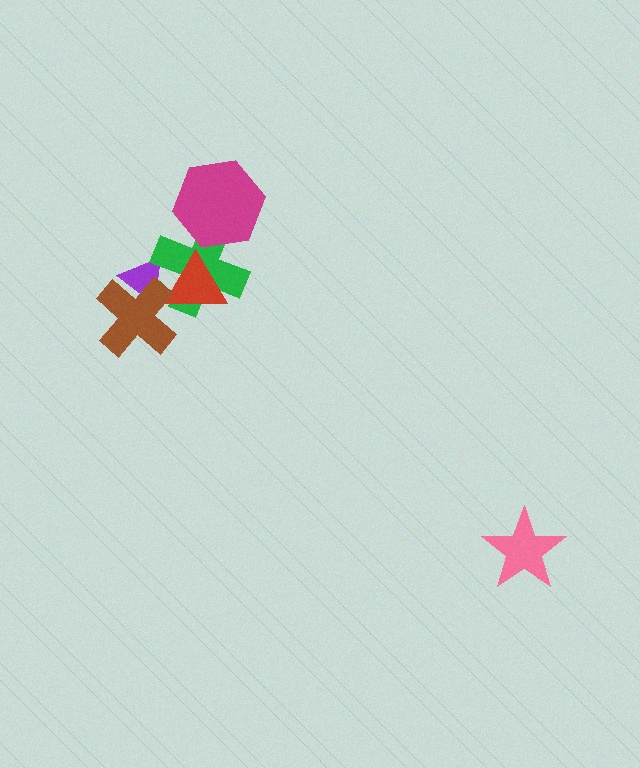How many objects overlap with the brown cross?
3 objects overlap with the brown cross.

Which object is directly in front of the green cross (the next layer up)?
The red triangle is directly in front of the green cross.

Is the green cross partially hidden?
Yes, it is partially covered by another shape.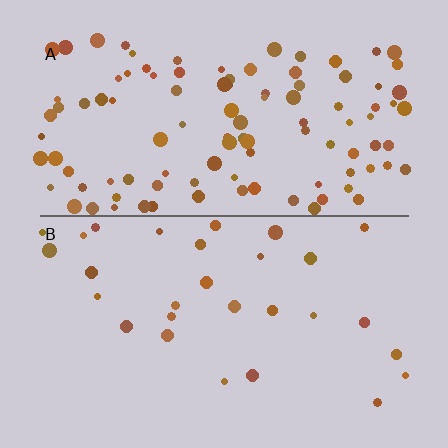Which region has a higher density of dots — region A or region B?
A (the top).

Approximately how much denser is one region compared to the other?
Approximately 3.7× — region A over region B.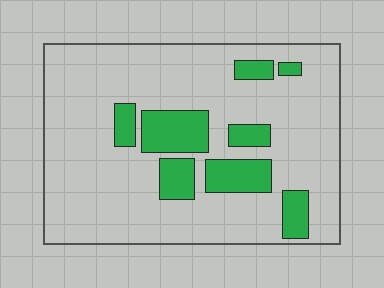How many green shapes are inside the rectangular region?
8.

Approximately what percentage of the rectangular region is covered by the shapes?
Approximately 20%.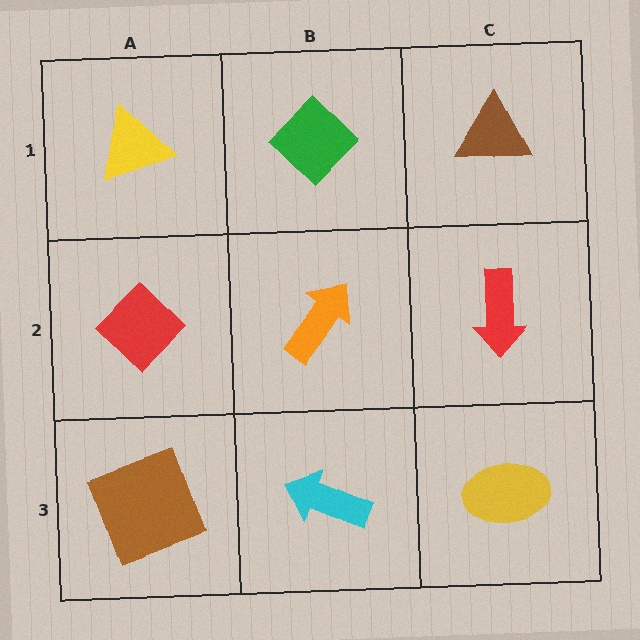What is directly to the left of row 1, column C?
A green diamond.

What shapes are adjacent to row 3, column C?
A red arrow (row 2, column C), a cyan arrow (row 3, column B).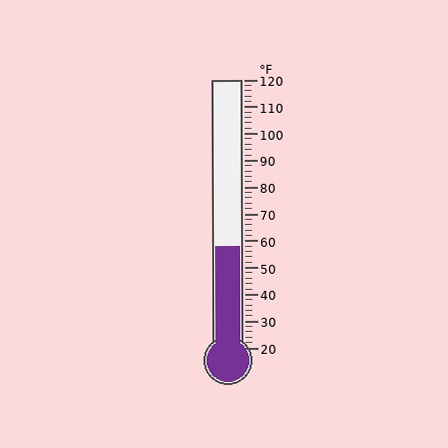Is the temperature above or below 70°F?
The temperature is below 70°F.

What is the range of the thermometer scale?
The thermometer scale ranges from 20°F to 120°F.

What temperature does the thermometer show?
The thermometer shows approximately 58°F.